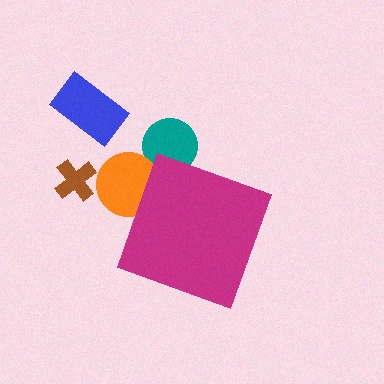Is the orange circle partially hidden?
Yes, the orange circle is partially hidden behind the magenta diamond.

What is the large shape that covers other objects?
A magenta diamond.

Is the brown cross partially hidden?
No, the brown cross is fully visible.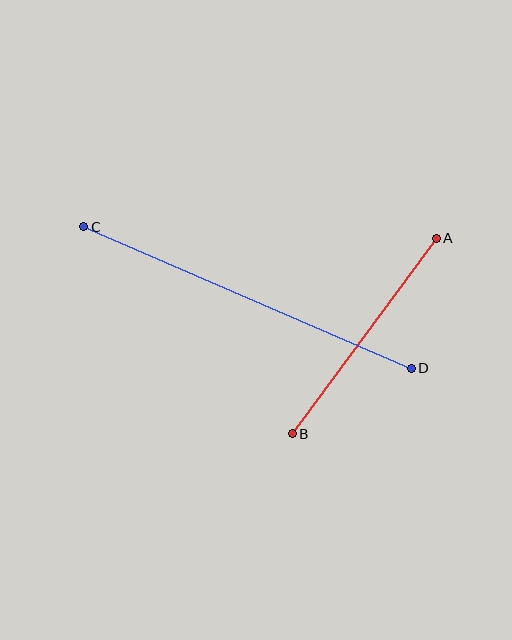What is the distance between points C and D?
The distance is approximately 357 pixels.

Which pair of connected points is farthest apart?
Points C and D are farthest apart.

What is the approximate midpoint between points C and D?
The midpoint is at approximately (248, 297) pixels.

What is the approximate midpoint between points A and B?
The midpoint is at approximately (364, 336) pixels.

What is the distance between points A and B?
The distance is approximately 243 pixels.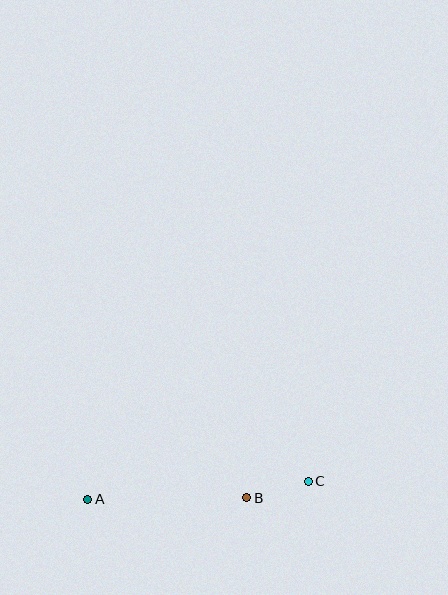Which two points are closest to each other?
Points B and C are closest to each other.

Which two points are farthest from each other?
Points A and C are farthest from each other.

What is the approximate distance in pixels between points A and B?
The distance between A and B is approximately 159 pixels.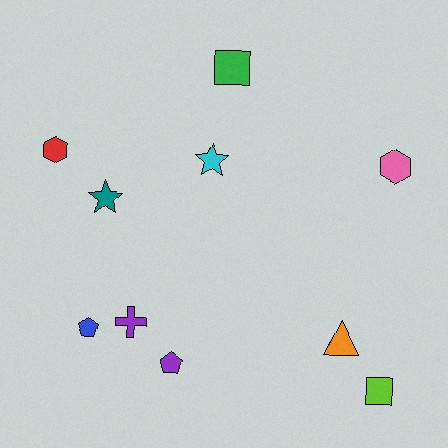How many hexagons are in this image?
There are 2 hexagons.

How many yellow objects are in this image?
There are no yellow objects.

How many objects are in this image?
There are 10 objects.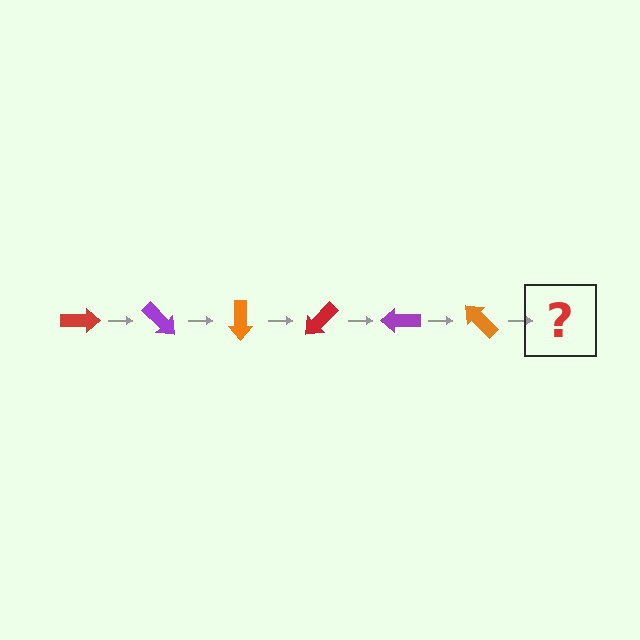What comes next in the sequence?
The next element should be a red arrow, rotated 270 degrees from the start.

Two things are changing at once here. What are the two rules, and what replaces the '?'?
The two rules are that it rotates 45 degrees each step and the color cycles through red, purple, and orange. The '?' should be a red arrow, rotated 270 degrees from the start.